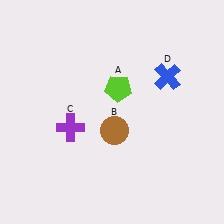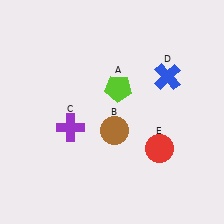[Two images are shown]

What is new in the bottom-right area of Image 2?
A red circle (E) was added in the bottom-right area of Image 2.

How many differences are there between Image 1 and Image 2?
There is 1 difference between the two images.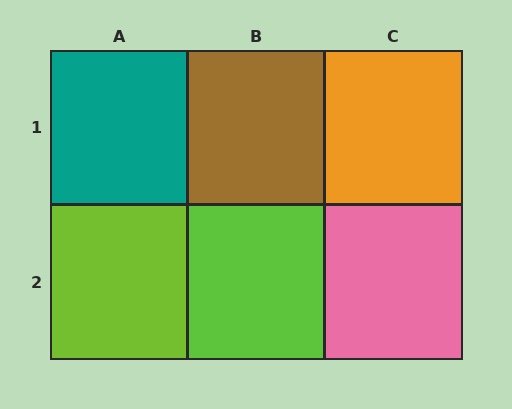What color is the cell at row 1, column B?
Brown.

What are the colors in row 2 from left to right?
Lime, lime, pink.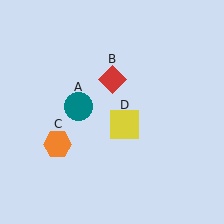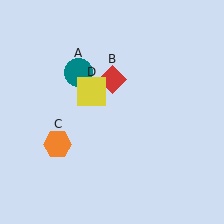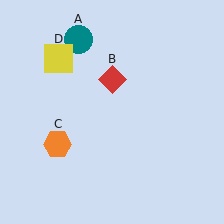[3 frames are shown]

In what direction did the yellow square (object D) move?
The yellow square (object D) moved up and to the left.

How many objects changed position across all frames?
2 objects changed position: teal circle (object A), yellow square (object D).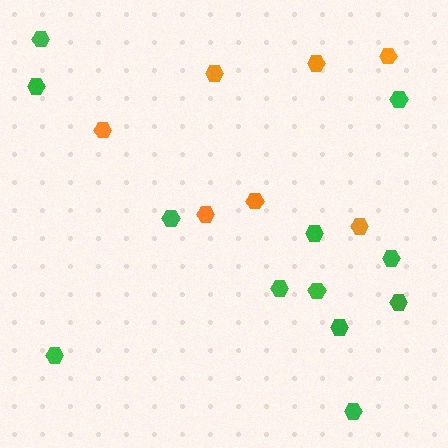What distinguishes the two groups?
There are 2 groups: one group of orange hexagons (7) and one group of green hexagons (12).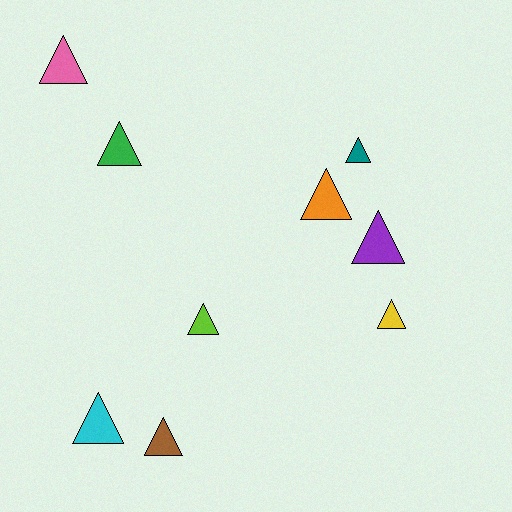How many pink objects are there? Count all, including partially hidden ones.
There is 1 pink object.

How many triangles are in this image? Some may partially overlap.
There are 9 triangles.